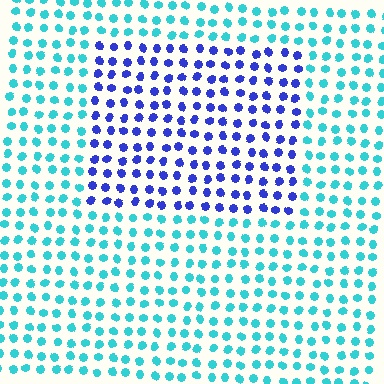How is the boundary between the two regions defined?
The boundary is defined purely by a slight shift in hue (about 55 degrees). Spacing, size, and orientation are identical on both sides.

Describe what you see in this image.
The image is filled with small cyan elements in a uniform arrangement. A rectangle-shaped region is visible where the elements are tinted to a slightly different hue, forming a subtle color boundary.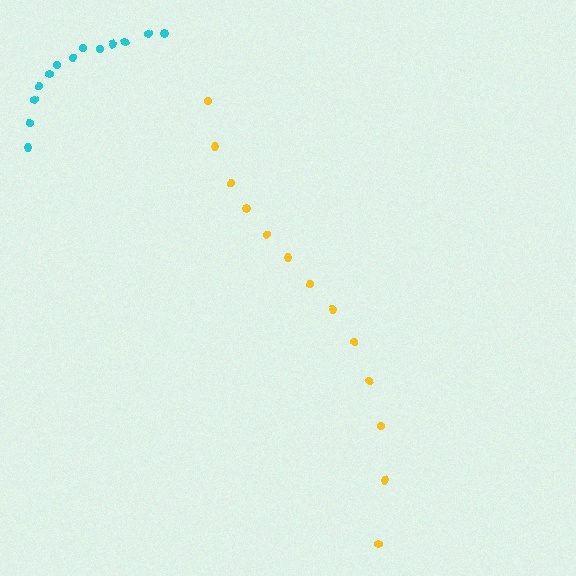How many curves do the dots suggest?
There are 2 distinct paths.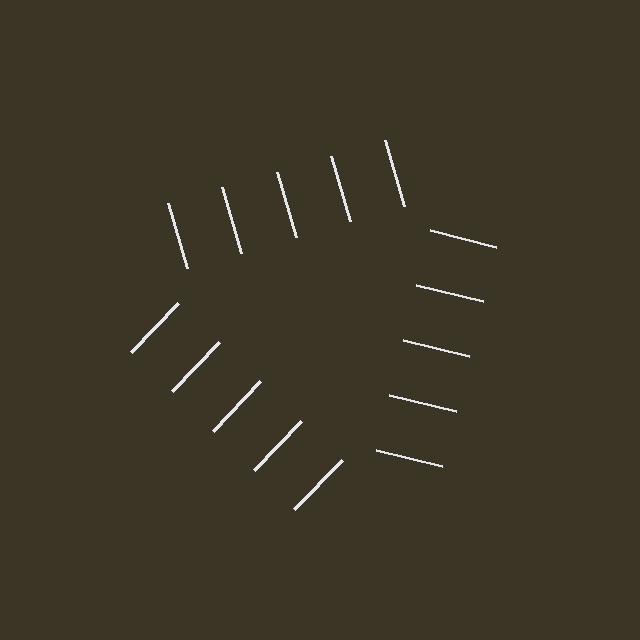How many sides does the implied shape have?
3 sides — the line-ends trace a triangle.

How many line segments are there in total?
15 — 5 along each of the 3 edges.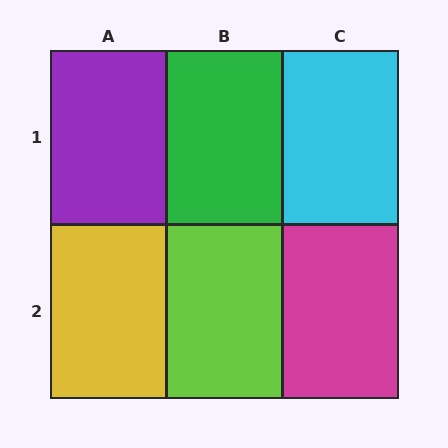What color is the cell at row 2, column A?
Yellow.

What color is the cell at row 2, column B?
Lime.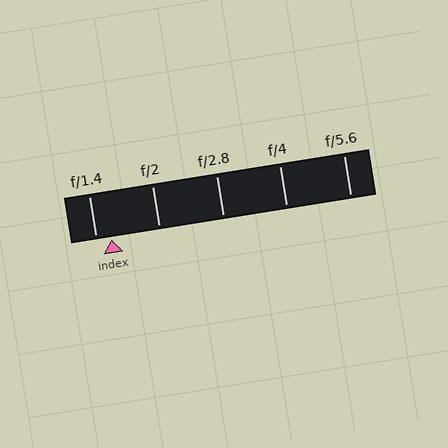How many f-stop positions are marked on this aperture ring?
There are 5 f-stop positions marked.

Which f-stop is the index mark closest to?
The index mark is closest to f/1.4.